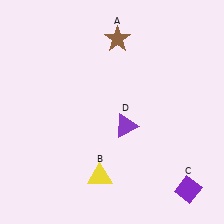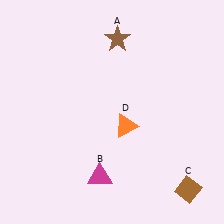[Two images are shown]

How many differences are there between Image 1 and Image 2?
There are 3 differences between the two images.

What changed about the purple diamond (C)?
In Image 1, C is purple. In Image 2, it changed to brown.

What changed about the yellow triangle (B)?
In Image 1, B is yellow. In Image 2, it changed to magenta.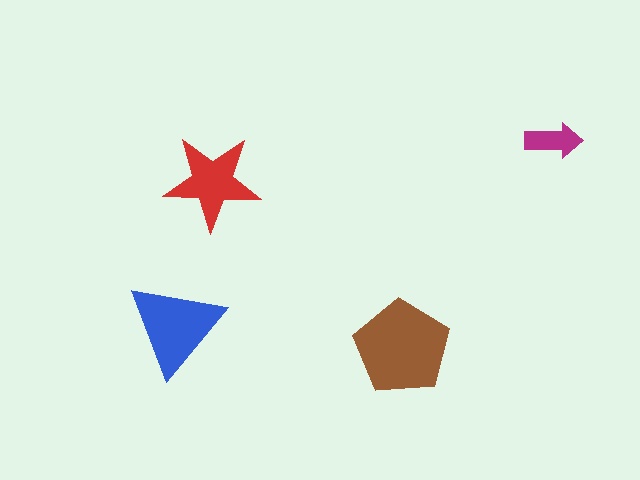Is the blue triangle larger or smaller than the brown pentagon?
Smaller.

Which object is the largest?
The brown pentagon.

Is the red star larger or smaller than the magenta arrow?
Larger.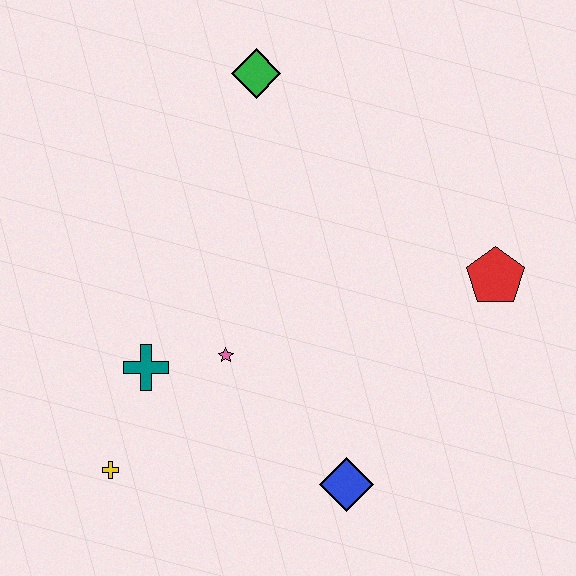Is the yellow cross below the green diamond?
Yes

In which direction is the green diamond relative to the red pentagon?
The green diamond is to the left of the red pentagon.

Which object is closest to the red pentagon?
The blue diamond is closest to the red pentagon.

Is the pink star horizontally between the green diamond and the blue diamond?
No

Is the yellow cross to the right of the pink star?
No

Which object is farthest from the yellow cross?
The red pentagon is farthest from the yellow cross.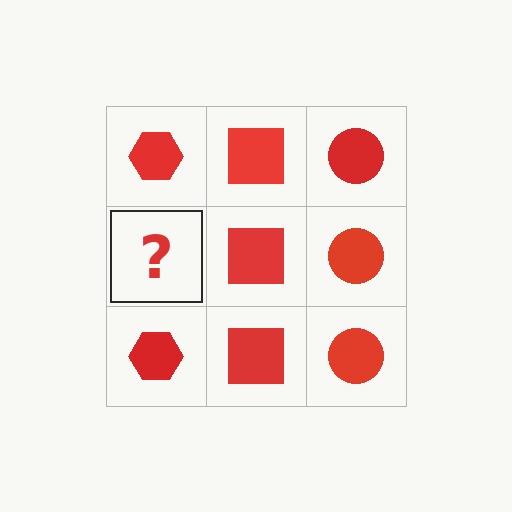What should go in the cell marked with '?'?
The missing cell should contain a red hexagon.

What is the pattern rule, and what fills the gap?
The rule is that each column has a consistent shape. The gap should be filled with a red hexagon.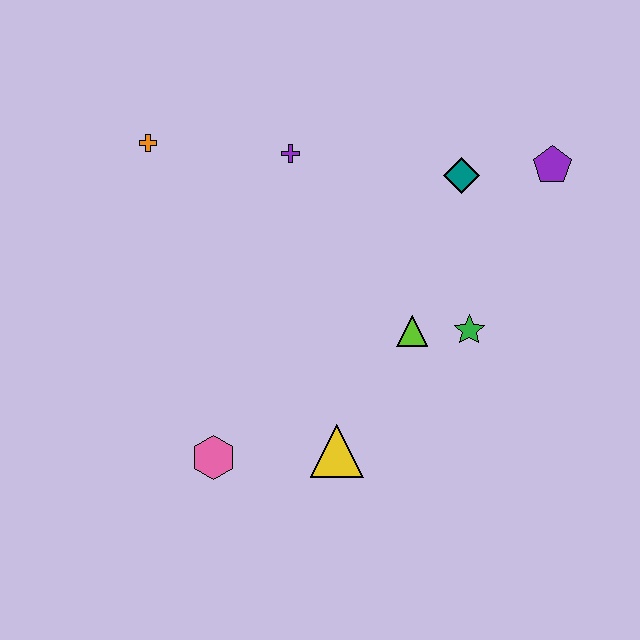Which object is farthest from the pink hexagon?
The purple pentagon is farthest from the pink hexagon.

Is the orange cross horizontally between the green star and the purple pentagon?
No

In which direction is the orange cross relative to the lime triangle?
The orange cross is to the left of the lime triangle.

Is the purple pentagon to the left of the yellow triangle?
No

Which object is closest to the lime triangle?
The green star is closest to the lime triangle.